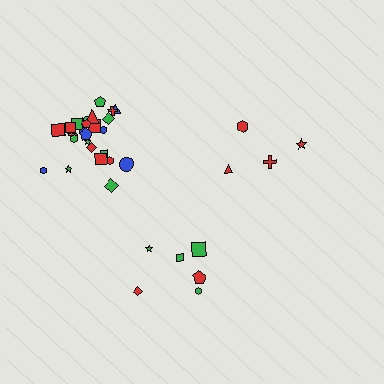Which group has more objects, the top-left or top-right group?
The top-left group.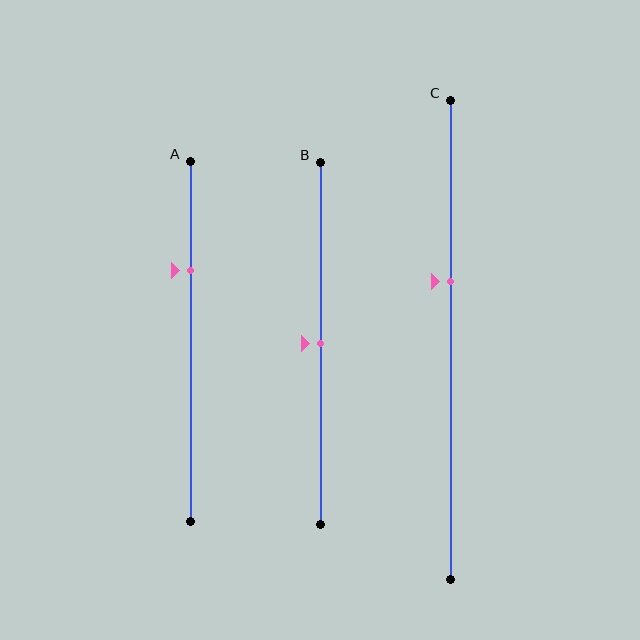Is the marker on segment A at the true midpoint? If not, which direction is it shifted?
No, the marker on segment A is shifted upward by about 20% of the segment length.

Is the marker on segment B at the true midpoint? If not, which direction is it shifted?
Yes, the marker on segment B is at the true midpoint.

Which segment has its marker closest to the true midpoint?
Segment B has its marker closest to the true midpoint.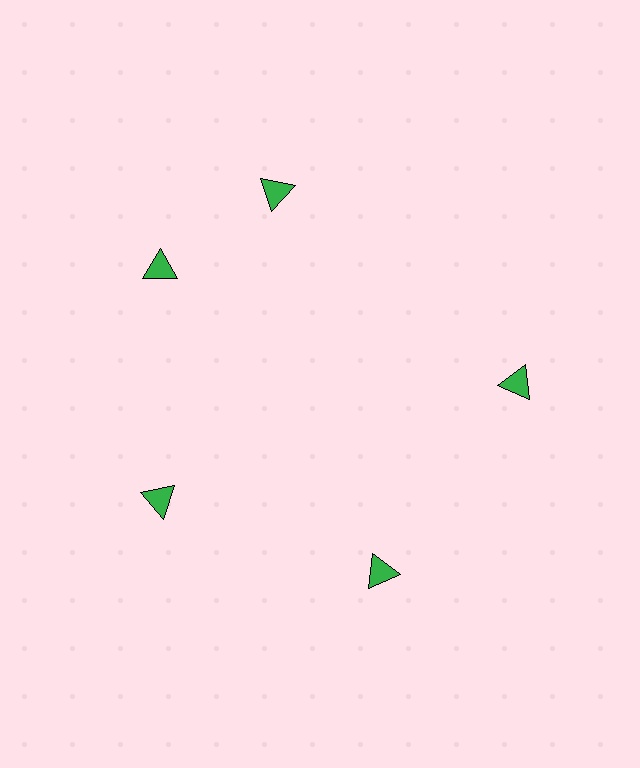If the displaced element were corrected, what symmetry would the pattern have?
It would have 5-fold rotational symmetry — the pattern would map onto itself every 72 degrees.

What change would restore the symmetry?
The symmetry would be restored by rotating it back into even spacing with its neighbors so that all 5 triangles sit at equal angles and equal distance from the center.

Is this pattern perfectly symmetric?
No. The 5 green triangles are arranged in a ring, but one element near the 1 o'clock position is rotated out of alignment along the ring, breaking the 5-fold rotational symmetry.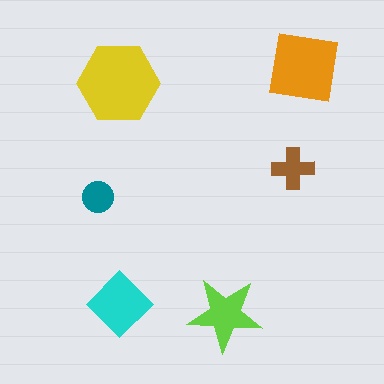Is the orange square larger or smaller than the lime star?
Larger.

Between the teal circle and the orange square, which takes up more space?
The orange square.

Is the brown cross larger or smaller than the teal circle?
Larger.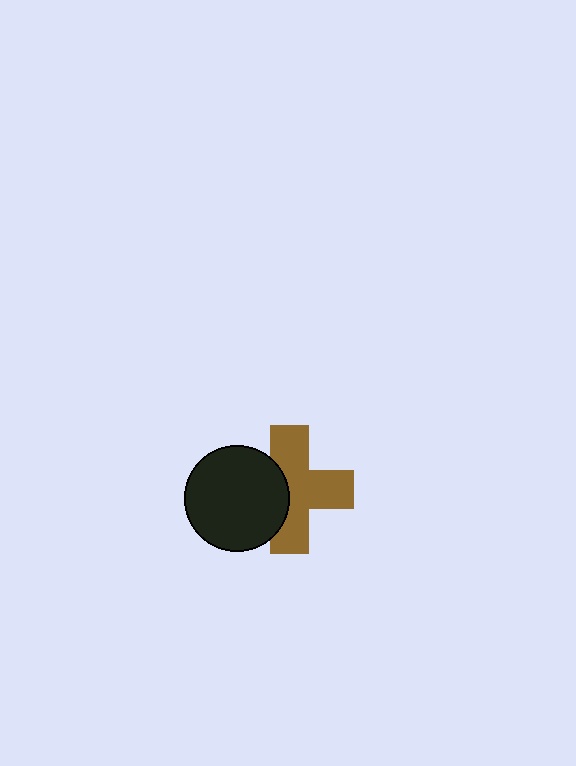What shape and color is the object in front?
The object in front is a black circle.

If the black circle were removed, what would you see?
You would see the complete brown cross.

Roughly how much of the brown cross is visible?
Most of it is visible (roughly 66%).